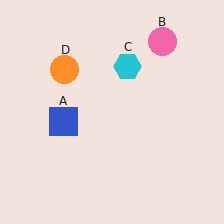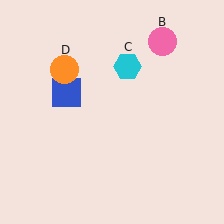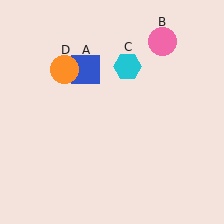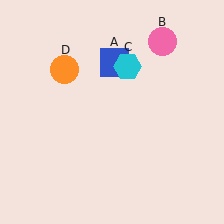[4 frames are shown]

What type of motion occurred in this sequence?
The blue square (object A) rotated clockwise around the center of the scene.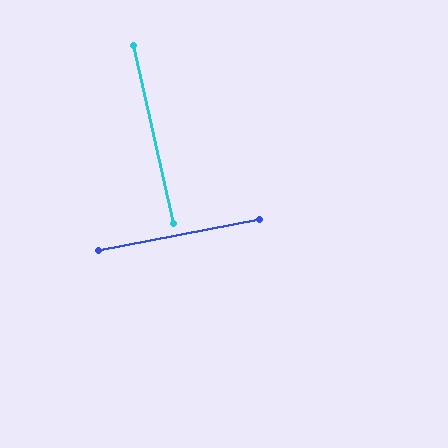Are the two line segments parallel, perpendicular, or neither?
Perpendicular — they meet at approximately 88°.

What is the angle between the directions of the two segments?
Approximately 88 degrees.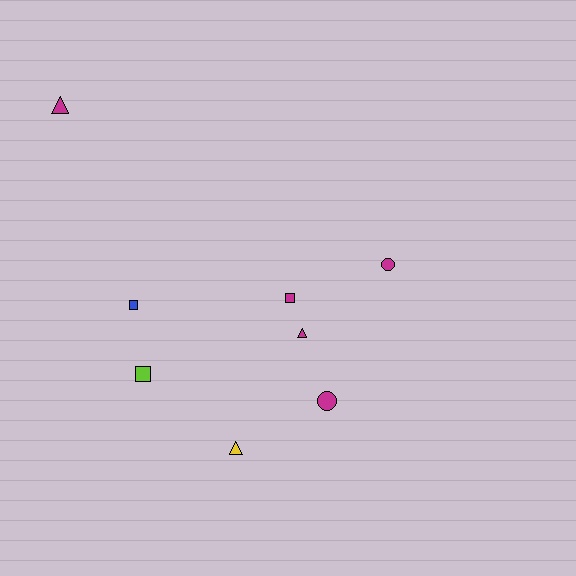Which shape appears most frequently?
Triangle, with 3 objects.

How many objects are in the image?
There are 8 objects.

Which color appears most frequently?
Magenta, with 5 objects.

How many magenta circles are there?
There are 2 magenta circles.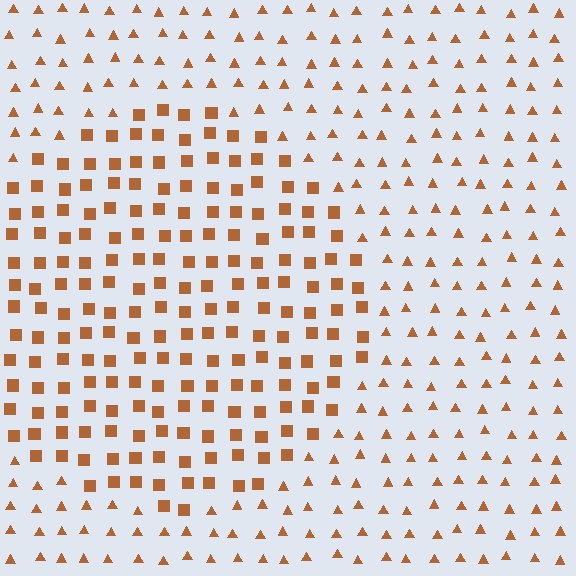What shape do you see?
I see a circle.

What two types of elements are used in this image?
The image uses squares inside the circle region and triangles outside it.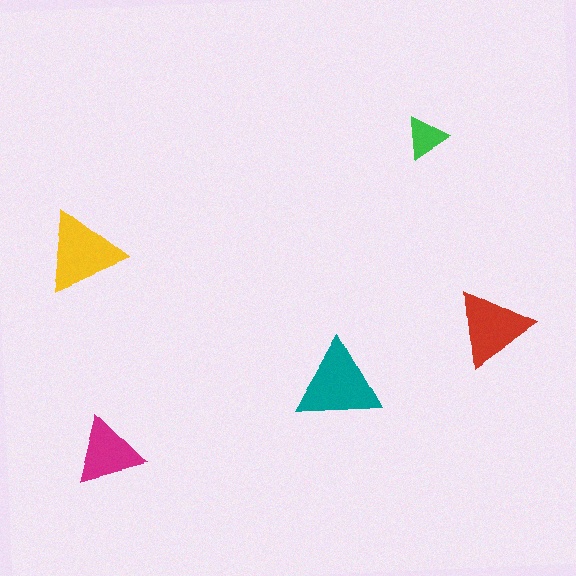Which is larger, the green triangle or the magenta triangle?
The magenta one.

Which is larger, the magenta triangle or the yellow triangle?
The yellow one.